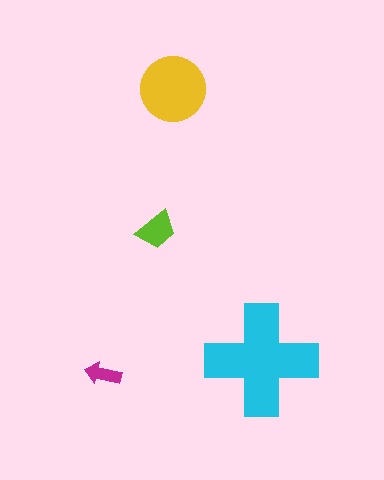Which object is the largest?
The cyan cross.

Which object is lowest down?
The magenta arrow is bottommost.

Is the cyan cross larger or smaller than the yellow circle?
Larger.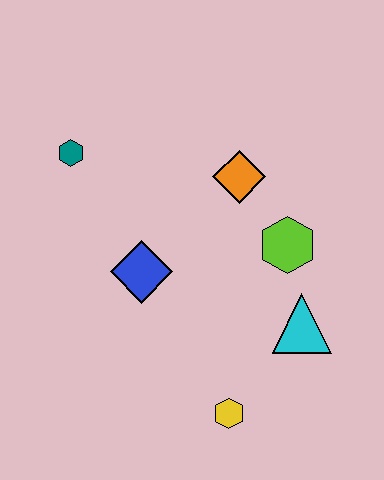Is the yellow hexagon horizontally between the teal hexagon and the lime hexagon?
Yes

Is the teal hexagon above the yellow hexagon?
Yes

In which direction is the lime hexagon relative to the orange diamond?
The lime hexagon is below the orange diamond.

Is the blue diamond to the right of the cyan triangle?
No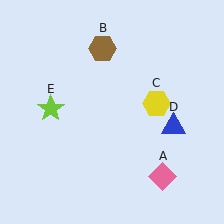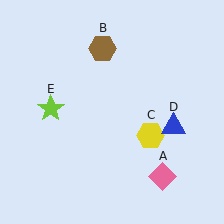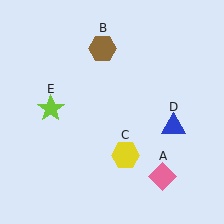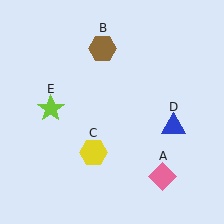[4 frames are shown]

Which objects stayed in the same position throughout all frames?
Pink diamond (object A) and brown hexagon (object B) and blue triangle (object D) and lime star (object E) remained stationary.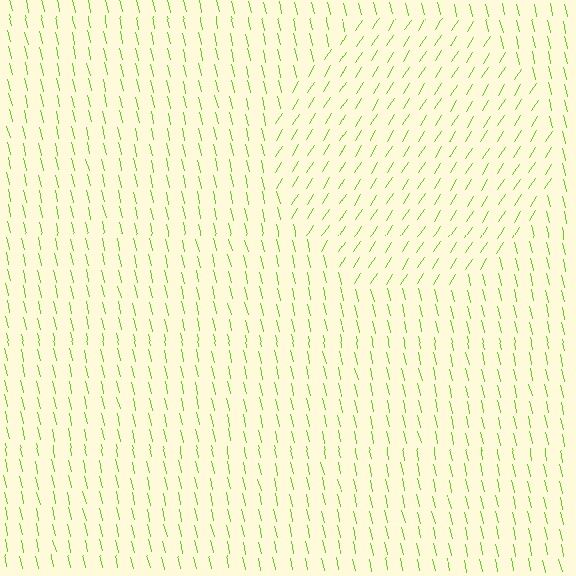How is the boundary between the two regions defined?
The boundary is defined purely by a change in line orientation (approximately 45 degrees difference). All lines are the same color and thickness.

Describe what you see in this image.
The image is filled with small lime line segments. A circle region in the image has lines oriented differently from the surrounding lines, creating a visible texture boundary.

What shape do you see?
I see a circle.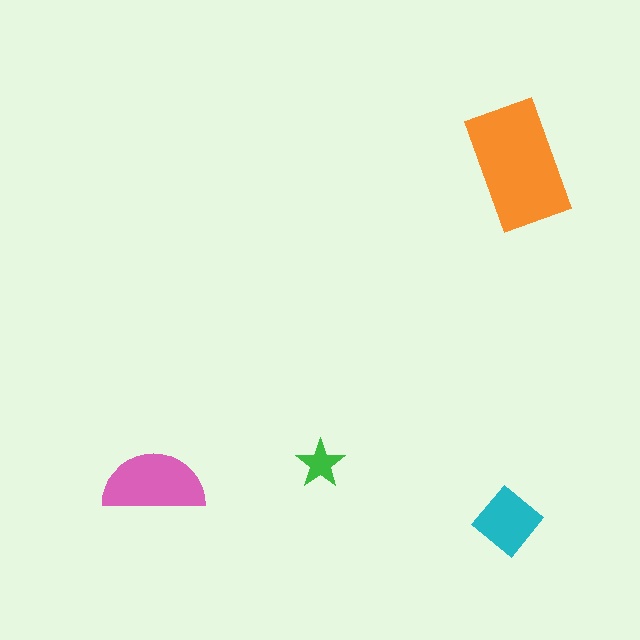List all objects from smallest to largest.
The green star, the cyan diamond, the pink semicircle, the orange rectangle.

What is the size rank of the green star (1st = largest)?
4th.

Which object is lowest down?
The cyan diamond is bottommost.